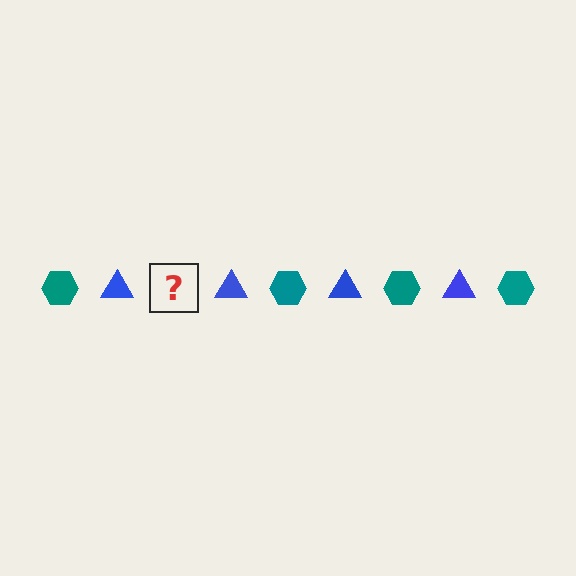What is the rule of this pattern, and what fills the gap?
The rule is that the pattern alternates between teal hexagon and blue triangle. The gap should be filled with a teal hexagon.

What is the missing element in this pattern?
The missing element is a teal hexagon.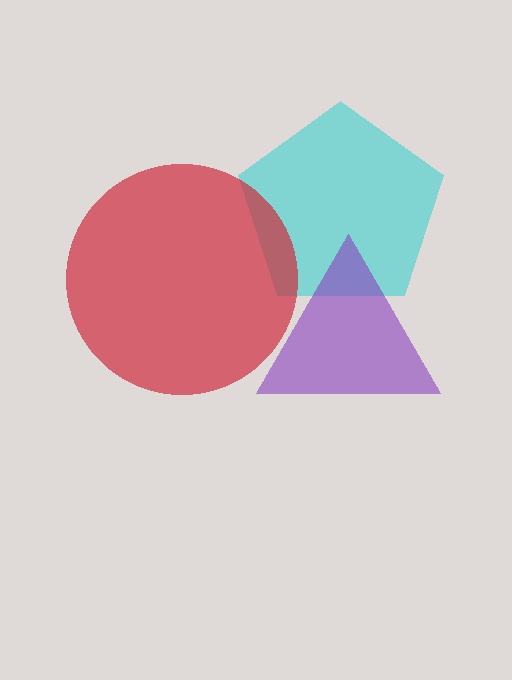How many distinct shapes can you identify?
There are 3 distinct shapes: a cyan pentagon, a purple triangle, a red circle.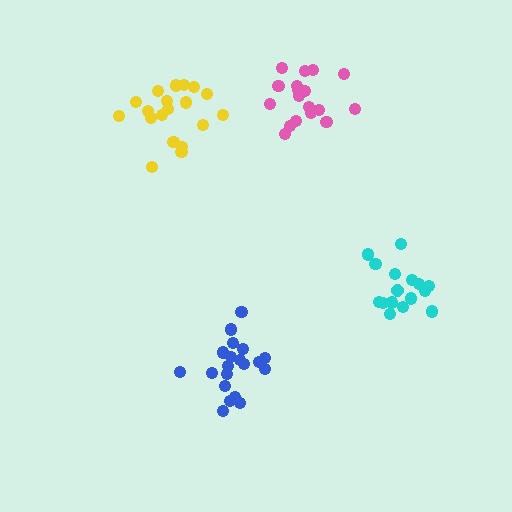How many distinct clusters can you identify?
There are 4 distinct clusters.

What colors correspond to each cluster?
The clusters are colored: cyan, yellow, blue, pink.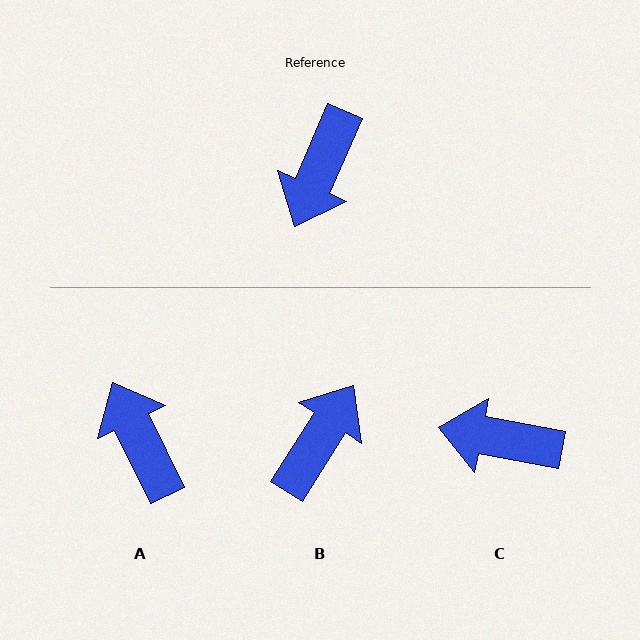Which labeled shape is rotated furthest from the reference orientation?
B, about 171 degrees away.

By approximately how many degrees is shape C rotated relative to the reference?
Approximately 77 degrees clockwise.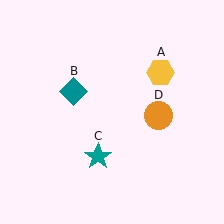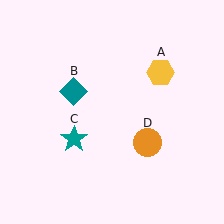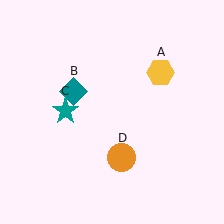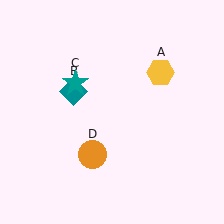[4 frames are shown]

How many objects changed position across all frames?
2 objects changed position: teal star (object C), orange circle (object D).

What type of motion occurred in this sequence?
The teal star (object C), orange circle (object D) rotated clockwise around the center of the scene.